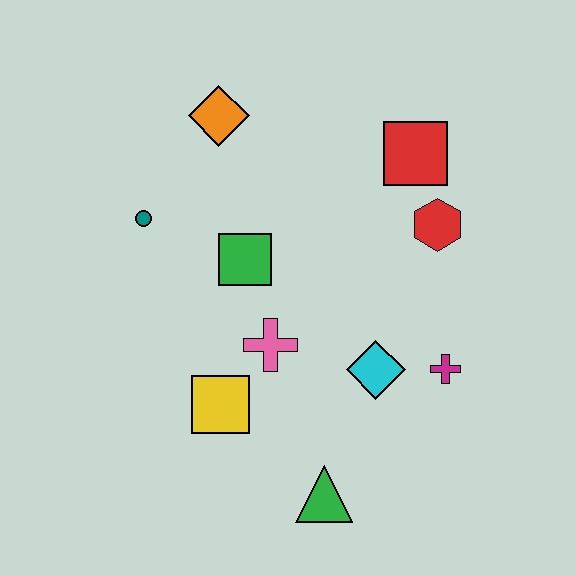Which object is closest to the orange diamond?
The teal circle is closest to the orange diamond.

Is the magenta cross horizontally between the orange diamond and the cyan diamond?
No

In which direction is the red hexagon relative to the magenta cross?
The red hexagon is above the magenta cross.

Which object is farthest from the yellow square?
The red square is farthest from the yellow square.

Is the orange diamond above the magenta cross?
Yes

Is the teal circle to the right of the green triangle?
No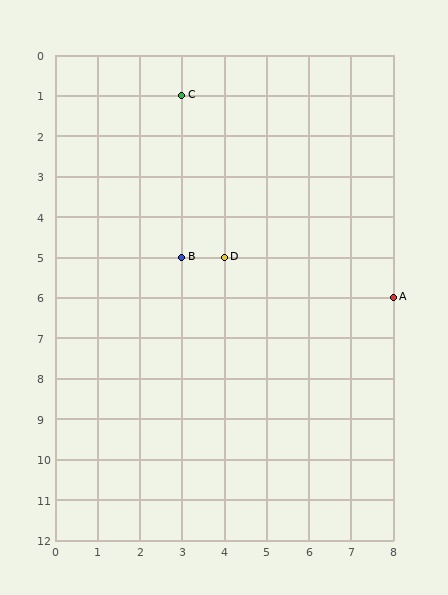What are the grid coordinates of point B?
Point B is at grid coordinates (3, 5).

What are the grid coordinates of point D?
Point D is at grid coordinates (4, 5).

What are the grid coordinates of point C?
Point C is at grid coordinates (3, 1).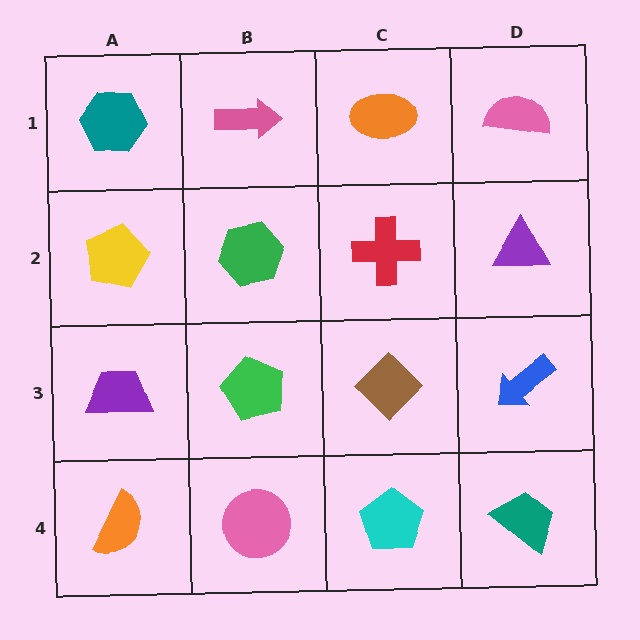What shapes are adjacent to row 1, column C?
A red cross (row 2, column C), a pink arrow (row 1, column B), a pink semicircle (row 1, column D).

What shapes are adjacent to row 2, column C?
An orange ellipse (row 1, column C), a brown diamond (row 3, column C), a green hexagon (row 2, column B), a purple triangle (row 2, column D).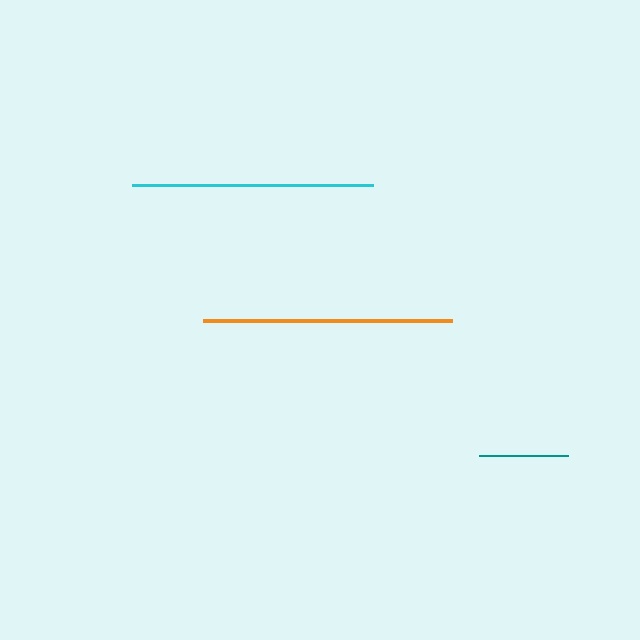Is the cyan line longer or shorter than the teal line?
The cyan line is longer than the teal line.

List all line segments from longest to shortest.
From longest to shortest: orange, cyan, teal.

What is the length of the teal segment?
The teal segment is approximately 89 pixels long.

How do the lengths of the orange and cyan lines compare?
The orange and cyan lines are approximately the same length.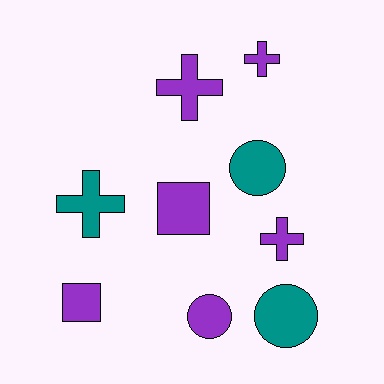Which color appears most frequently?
Purple, with 6 objects.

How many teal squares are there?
There are no teal squares.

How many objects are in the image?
There are 9 objects.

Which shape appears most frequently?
Cross, with 4 objects.